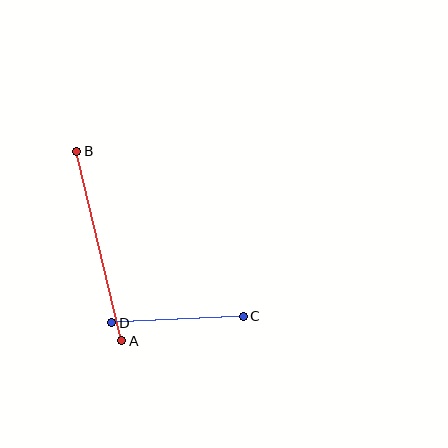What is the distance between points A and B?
The distance is approximately 195 pixels.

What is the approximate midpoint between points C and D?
The midpoint is at approximately (177, 319) pixels.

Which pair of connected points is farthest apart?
Points A and B are farthest apart.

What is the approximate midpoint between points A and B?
The midpoint is at approximately (99, 246) pixels.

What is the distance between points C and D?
The distance is approximately 132 pixels.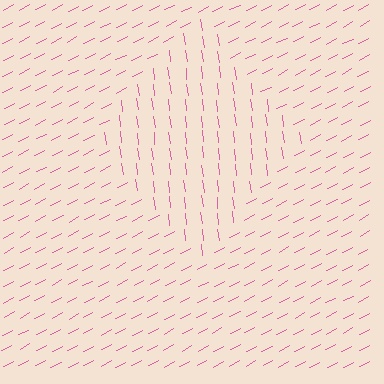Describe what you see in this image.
The image is filled with small pink line segments. A diamond region in the image has lines oriented differently from the surrounding lines, creating a visible texture boundary.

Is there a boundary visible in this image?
Yes, there is a texture boundary formed by a change in line orientation.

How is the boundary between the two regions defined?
The boundary is defined purely by a change in line orientation (approximately 69 degrees difference). All lines are the same color and thickness.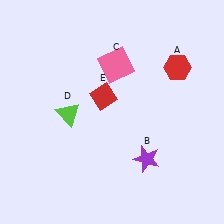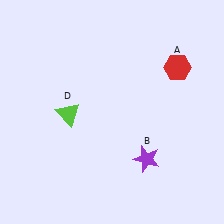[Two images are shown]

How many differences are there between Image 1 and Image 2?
There are 2 differences between the two images.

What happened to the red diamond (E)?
The red diamond (E) was removed in Image 2. It was in the top-left area of Image 1.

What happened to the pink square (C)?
The pink square (C) was removed in Image 2. It was in the top-right area of Image 1.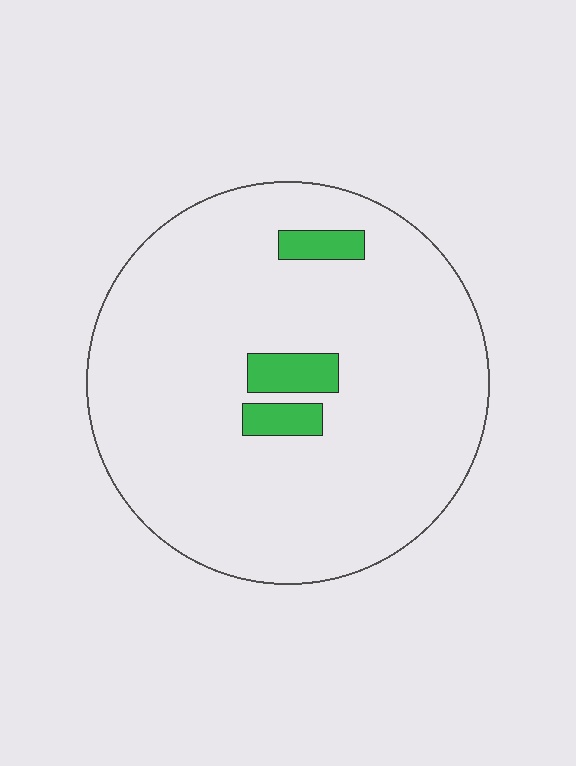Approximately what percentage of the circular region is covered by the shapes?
Approximately 5%.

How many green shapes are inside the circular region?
3.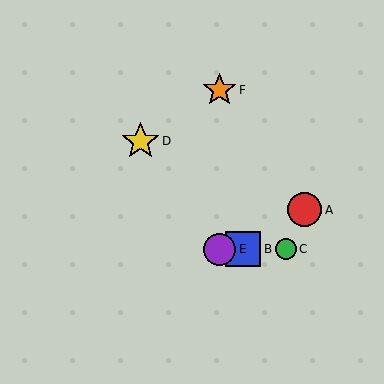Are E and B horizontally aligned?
Yes, both are at y≈249.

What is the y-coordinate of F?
Object F is at y≈90.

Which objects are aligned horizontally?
Objects B, C, E are aligned horizontally.